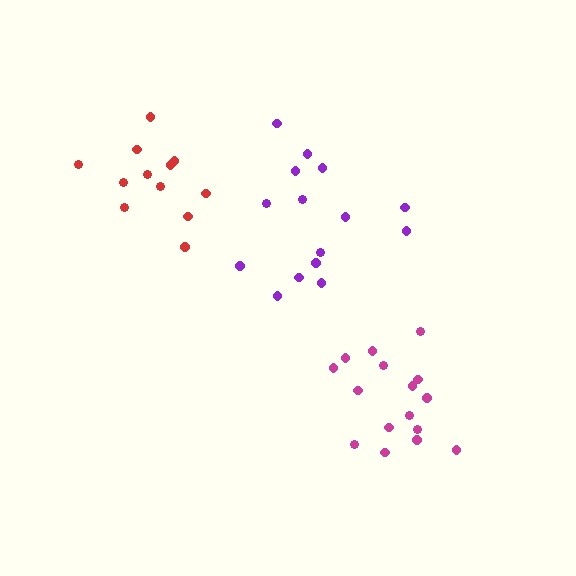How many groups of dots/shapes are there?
There are 3 groups.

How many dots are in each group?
Group 1: 16 dots, Group 2: 15 dots, Group 3: 12 dots (43 total).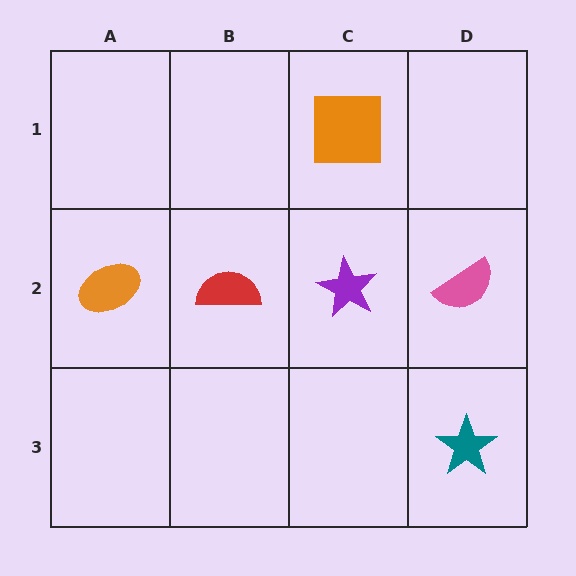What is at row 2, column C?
A purple star.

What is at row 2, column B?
A red semicircle.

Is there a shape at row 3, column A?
No, that cell is empty.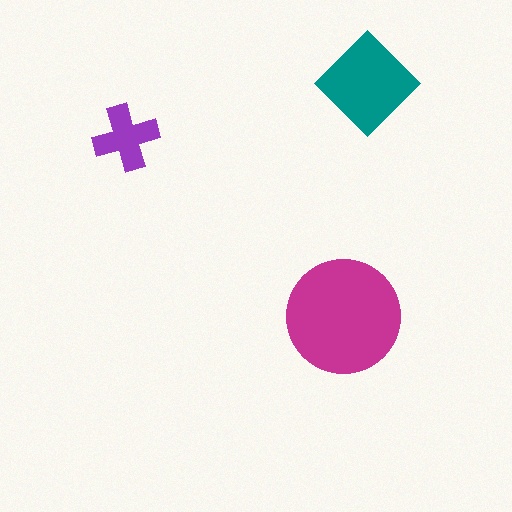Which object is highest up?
The teal diamond is topmost.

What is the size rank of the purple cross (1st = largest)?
3rd.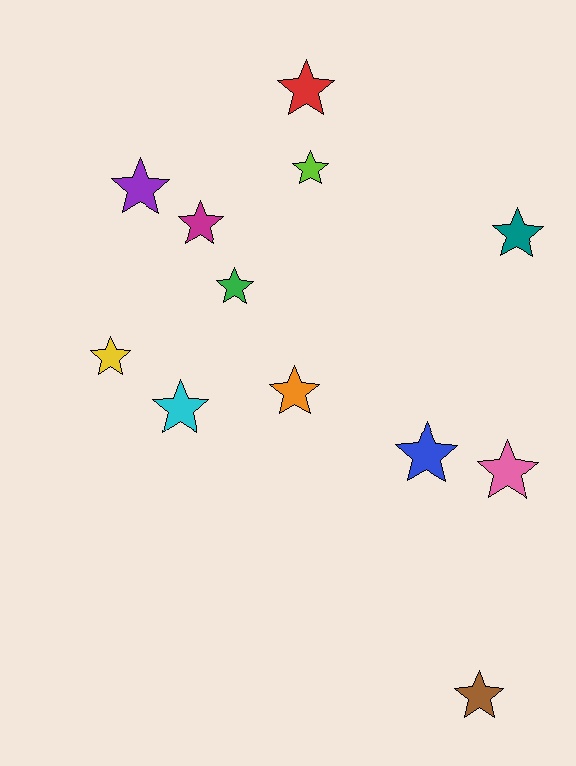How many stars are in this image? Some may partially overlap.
There are 12 stars.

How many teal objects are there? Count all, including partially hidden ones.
There is 1 teal object.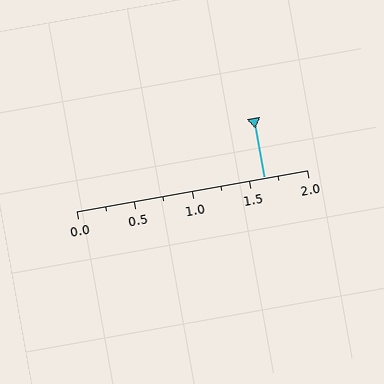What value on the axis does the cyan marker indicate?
The marker indicates approximately 1.62.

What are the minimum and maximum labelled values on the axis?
The axis runs from 0.0 to 2.0.